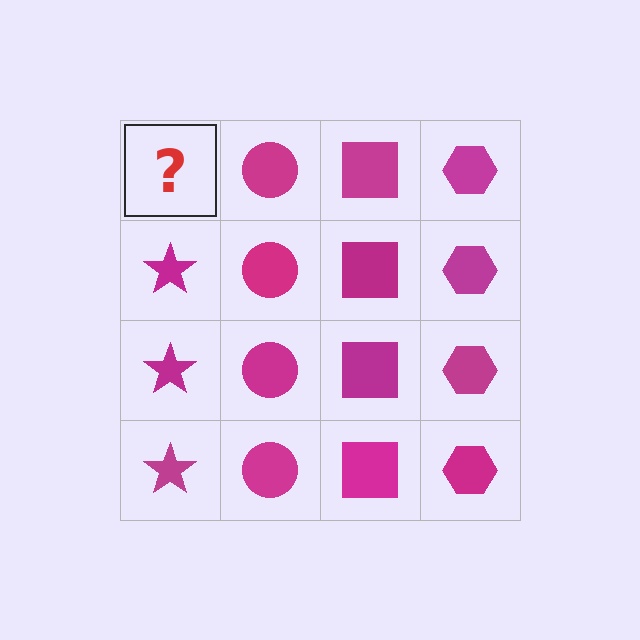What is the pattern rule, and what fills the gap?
The rule is that each column has a consistent shape. The gap should be filled with a magenta star.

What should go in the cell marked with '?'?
The missing cell should contain a magenta star.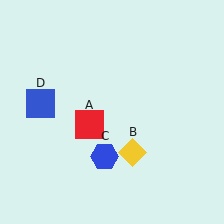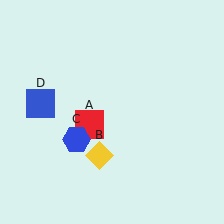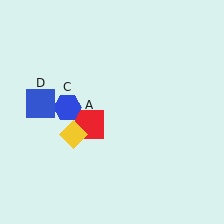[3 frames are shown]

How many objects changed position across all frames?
2 objects changed position: yellow diamond (object B), blue hexagon (object C).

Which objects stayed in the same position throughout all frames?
Red square (object A) and blue square (object D) remained stationary.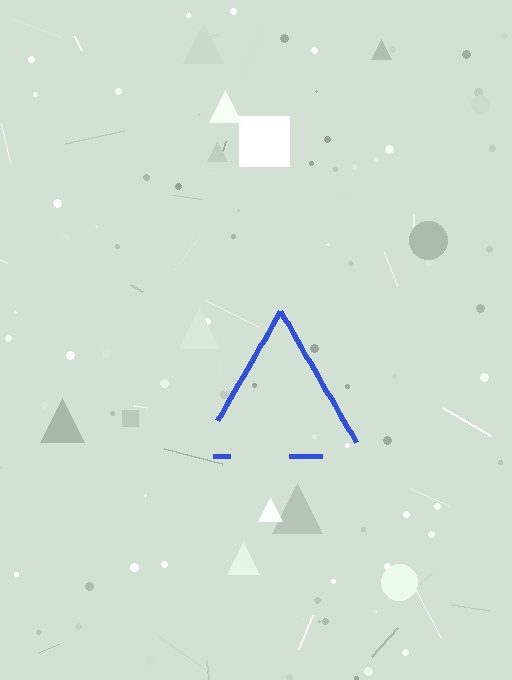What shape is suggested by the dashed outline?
The dashed outline suggests a triangle.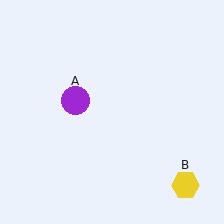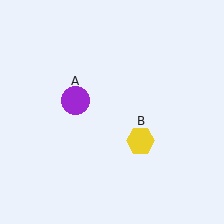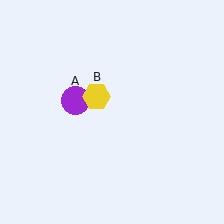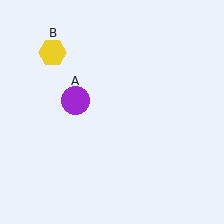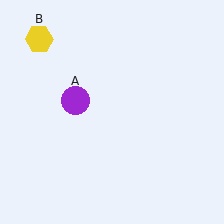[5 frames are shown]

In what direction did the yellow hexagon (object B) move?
The yellow hexagon (object B) moved up and to the left.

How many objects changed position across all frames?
1 object changed position: yellow hexagon (object B).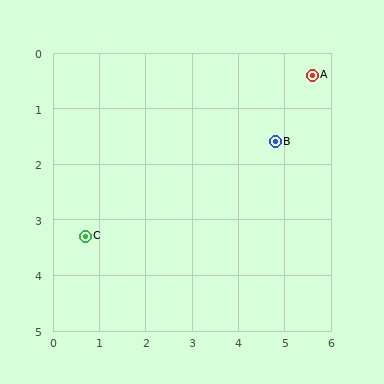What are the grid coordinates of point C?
Point C is at approximately (0.7, 3.3).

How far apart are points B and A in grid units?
Points B and A are about 1.4 grid units apart.